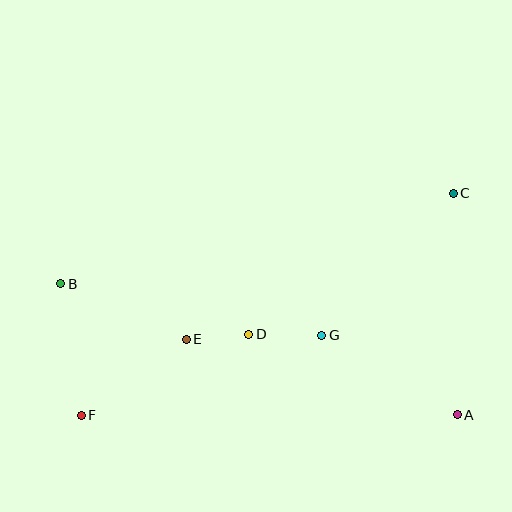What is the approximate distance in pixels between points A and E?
The distance between A and E is approximately 281 pixels.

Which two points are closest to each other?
Points D and E are closest to each other.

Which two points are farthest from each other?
Points C and F are farthest from each other.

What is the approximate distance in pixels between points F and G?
The distance between F and G is approximately 254 pixels.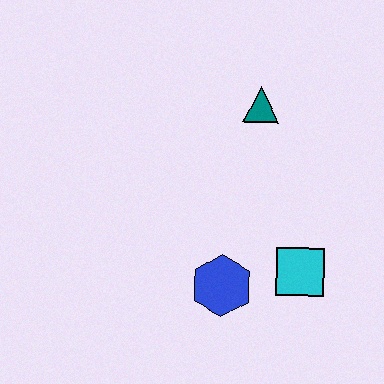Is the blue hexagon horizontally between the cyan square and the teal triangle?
No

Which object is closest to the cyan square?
The blue hexagon is closest to the cyan square.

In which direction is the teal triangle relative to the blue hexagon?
The teal triangle is above the blue hexagon.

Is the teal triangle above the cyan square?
Yes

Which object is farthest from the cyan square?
The teal triangle is farthest from the cyan square.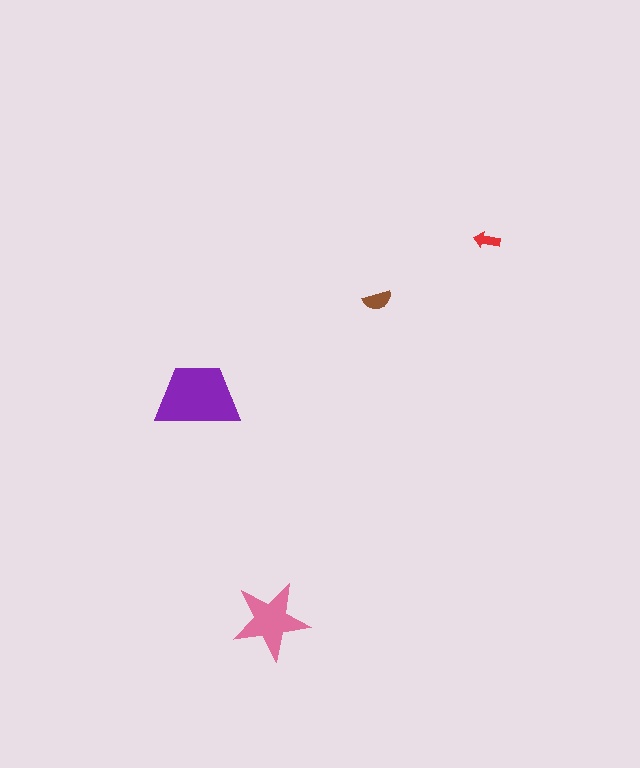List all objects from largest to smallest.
The purple trapezoid, the pink star, the brown semicircle, the red arrow.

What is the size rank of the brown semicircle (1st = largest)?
3rd.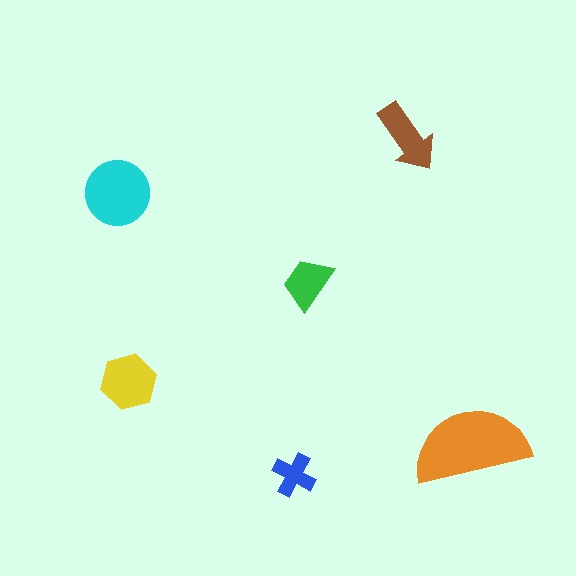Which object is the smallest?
The blue cross.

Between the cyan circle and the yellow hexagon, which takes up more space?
The cyan circle.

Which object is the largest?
The orange semicircle.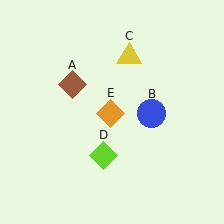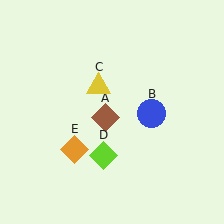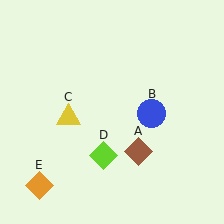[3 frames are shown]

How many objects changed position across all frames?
3 objects changed position: brown diamond (object A), yellow triangle (object C), orange diamond (object E).